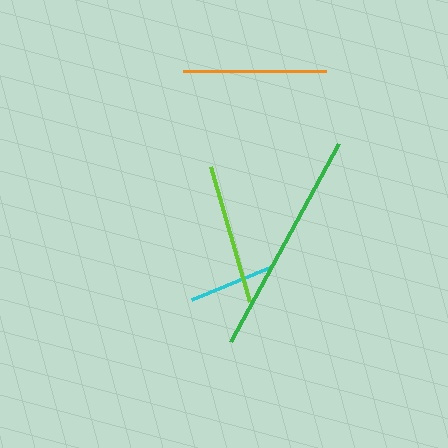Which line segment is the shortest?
The cyan line is the shortest at approximately 87 pixels.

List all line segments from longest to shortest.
From longest to shortest: green, orange, lime, cyan.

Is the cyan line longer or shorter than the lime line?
The lime line is longer than the cyan line.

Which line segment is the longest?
The green line is the longest at approximately 226 pixels.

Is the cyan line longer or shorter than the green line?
The green line is longer than the cyan line.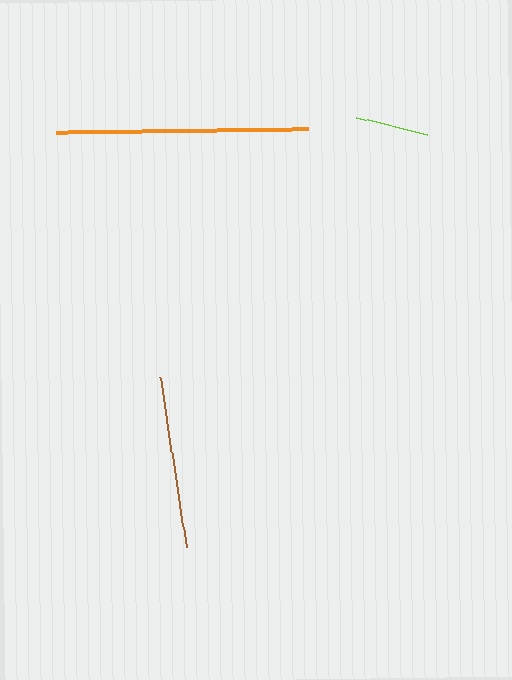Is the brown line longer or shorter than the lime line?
The brown line is longer than the lime line.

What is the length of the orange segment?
The orange segment is approximately 252 pixels long.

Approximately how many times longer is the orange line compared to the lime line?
The orange line is approximately 3.4 times the length of the lime line.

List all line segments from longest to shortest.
From longest to shortest: orange, brown, lime.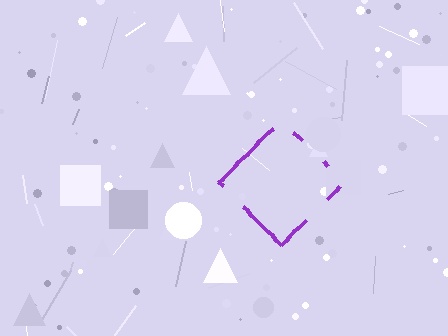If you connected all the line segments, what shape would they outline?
They would outline a diamond.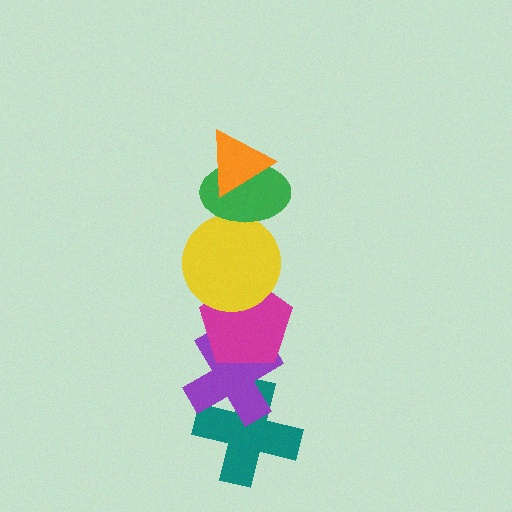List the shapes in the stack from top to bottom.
From top to bottom: the orange triangle, the green ellipse, the yellow circle, the magenta pentagon, the purple cross, the teal cross.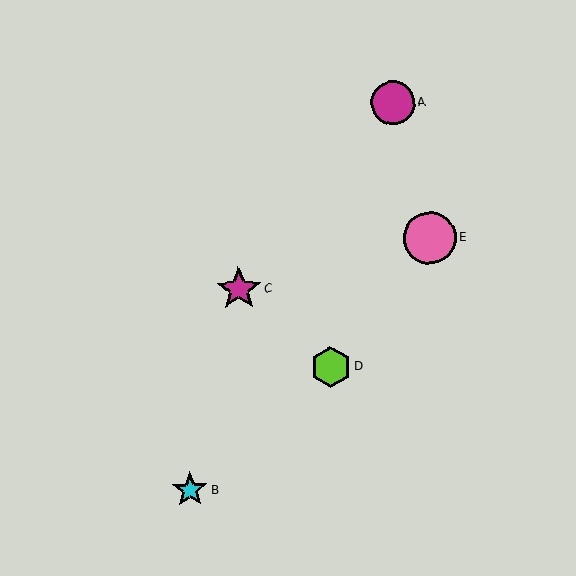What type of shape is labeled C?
Shape C is a magenta star.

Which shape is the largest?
The pink circle (labeled E) is the largest.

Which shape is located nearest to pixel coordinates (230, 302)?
The magenta star (labeled C) at (239, 289) is nearest to that location.